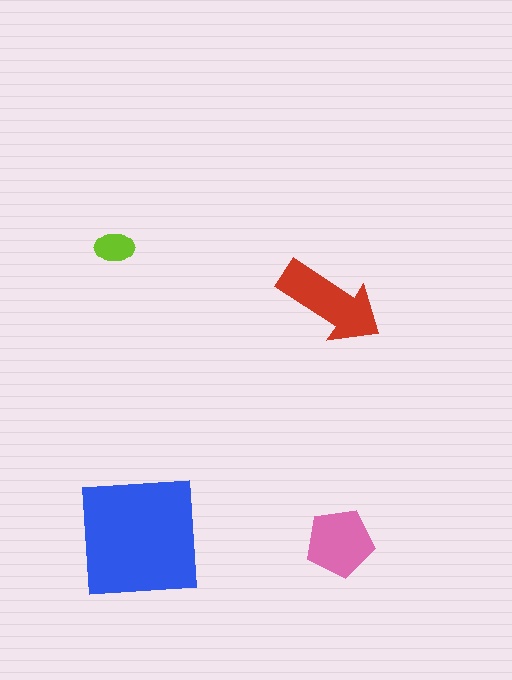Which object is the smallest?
The lime ellipse.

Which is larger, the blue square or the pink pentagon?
The blue square.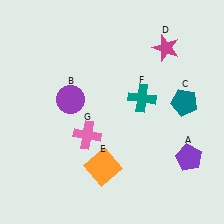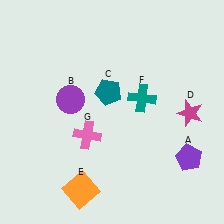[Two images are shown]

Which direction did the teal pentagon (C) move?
The teal pentagon (C) moved left.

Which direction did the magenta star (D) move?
The magenta star (D) moved down.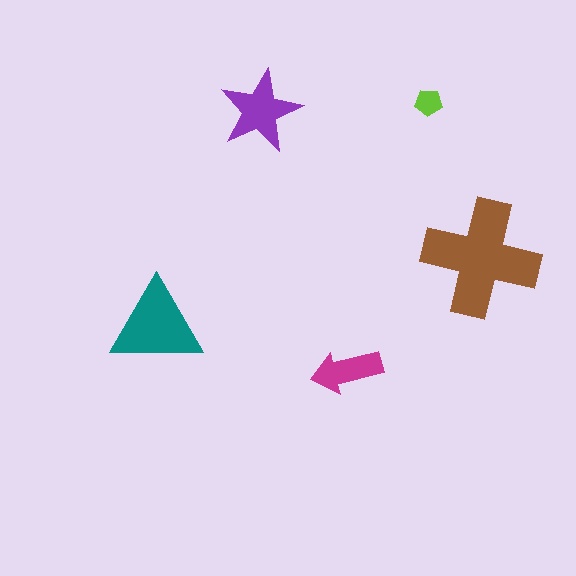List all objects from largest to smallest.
The brown cross, the teal triangle, the purple star, the magenta arrow, the lime pentagon.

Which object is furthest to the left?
The teal triangle is leftmost.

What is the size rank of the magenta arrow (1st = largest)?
4th.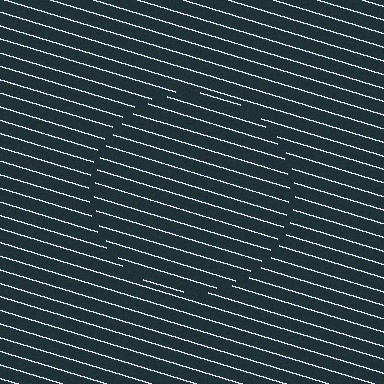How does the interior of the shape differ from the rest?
The interior of the shape contains the same grating, shifted by half a period — the contour is defined by the phase discontinuity where line-ends from the inner and outer gratings abut.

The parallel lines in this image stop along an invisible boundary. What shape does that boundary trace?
An illusory circle. The interior of the shape contains the same grating, shifted by half a period — the contour is defined by the phase discontinuity where line-ends from the inner and outer gratings abut.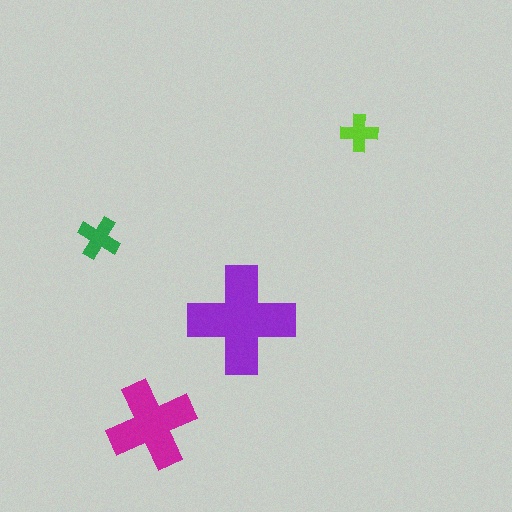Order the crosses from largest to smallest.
the purple one, the magenta one, the green one, the lime one.